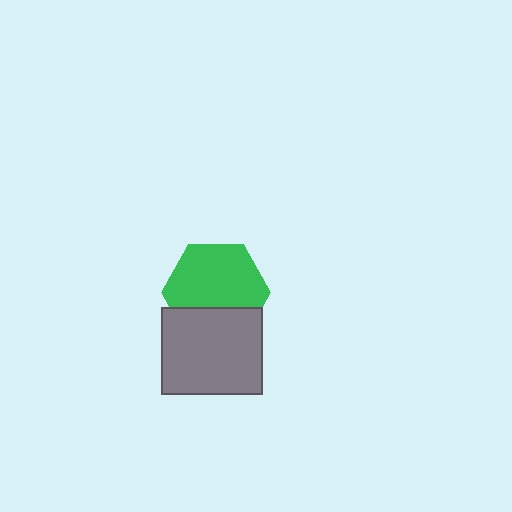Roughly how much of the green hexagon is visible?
Most of it is visible (roughly 70%).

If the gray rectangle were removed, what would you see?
You would see the complete green hexagon.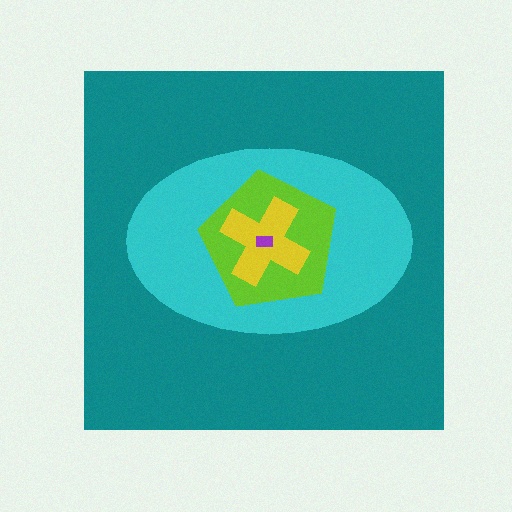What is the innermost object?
The purple rectangle.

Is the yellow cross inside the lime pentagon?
Yes.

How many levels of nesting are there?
5.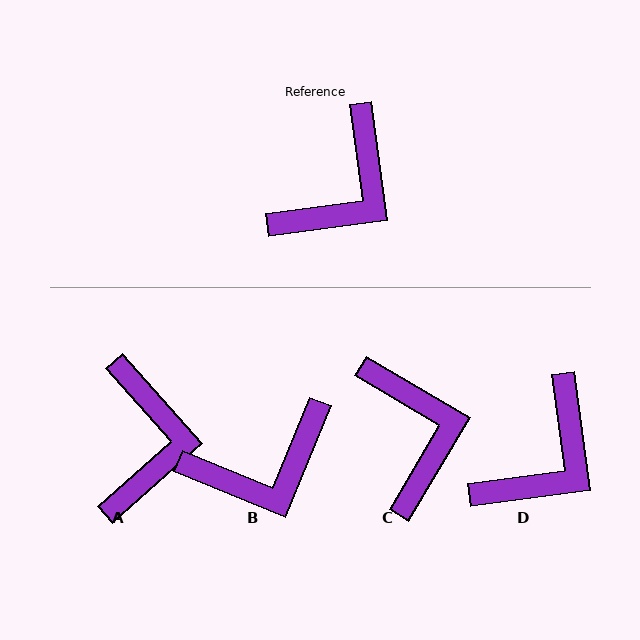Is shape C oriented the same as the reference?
No, it is off by about 52 degrees.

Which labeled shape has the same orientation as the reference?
D.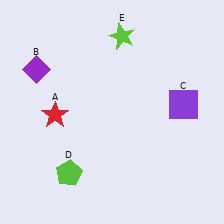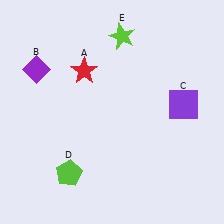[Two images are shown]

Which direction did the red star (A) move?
The red star (A) moved up.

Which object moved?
The red star (A) moved up.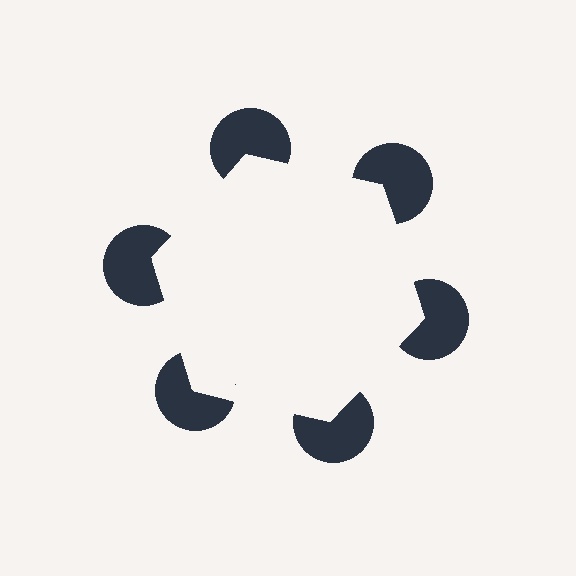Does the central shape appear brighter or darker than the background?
It typically appears slightly brighter than the background, even though no actual brightness change is drawn.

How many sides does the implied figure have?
6 sides.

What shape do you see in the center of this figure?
An illusory hexagon — its edges are inferred from the aligned wedge cuts in the pac-man discs, not physically drawn.